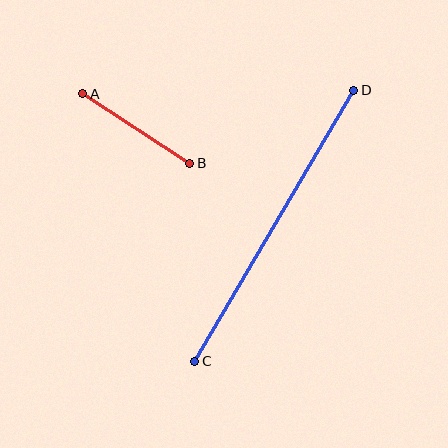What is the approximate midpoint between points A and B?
The midpoint is at approximately (136, 128) pixels.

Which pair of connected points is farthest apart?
Points C and D are farthest apart.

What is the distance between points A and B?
The distance is approximately 128 pixels.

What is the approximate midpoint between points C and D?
The midpoint is at approximately (274, 226) pixels.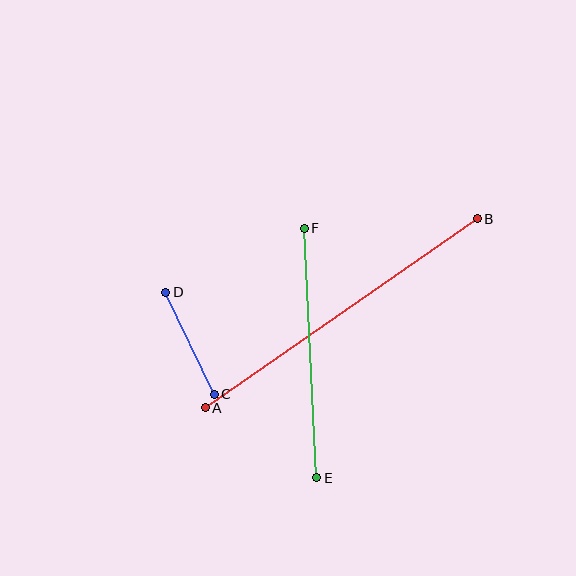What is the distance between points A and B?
The distance is approximately 331 pixels.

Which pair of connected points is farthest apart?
Points A and B are farthest apart.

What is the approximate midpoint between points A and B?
The midpoint is at approximately (341, 313) pixels.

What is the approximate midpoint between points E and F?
The midpoint is at approximately (311, 353) pixels.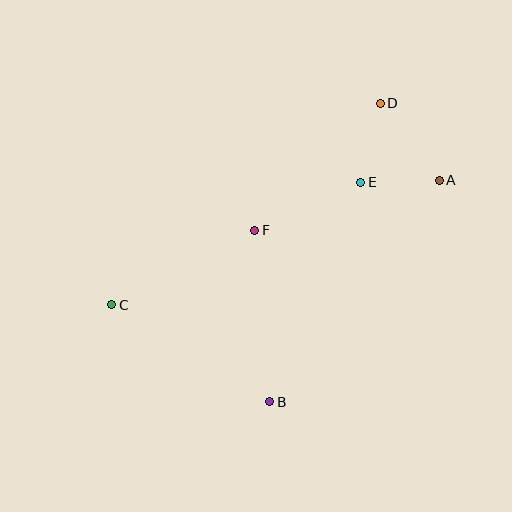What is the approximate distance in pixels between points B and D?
The distance between B and D is approximately 318 pixels.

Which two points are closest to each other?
Points A and E are closest to each other.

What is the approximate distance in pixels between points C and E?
The distance between C and E is approximately 278 pixels.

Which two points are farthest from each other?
Points A and C are farthest from each other.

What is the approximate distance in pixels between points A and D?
The distance between A and D is approximately 97 pixels.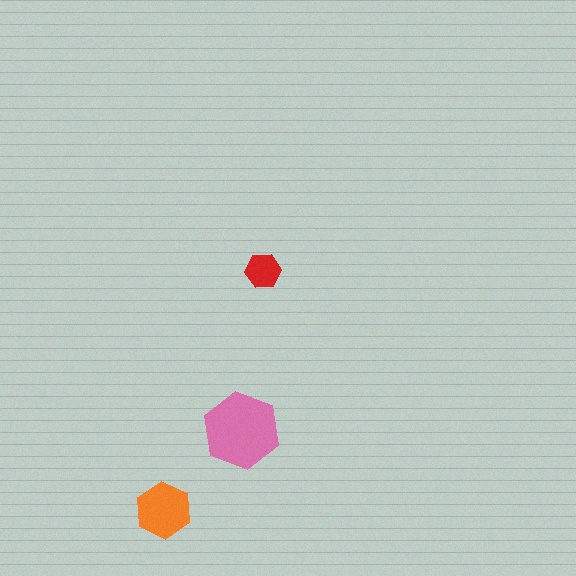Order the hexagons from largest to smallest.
the pink one, the orange one, the red one.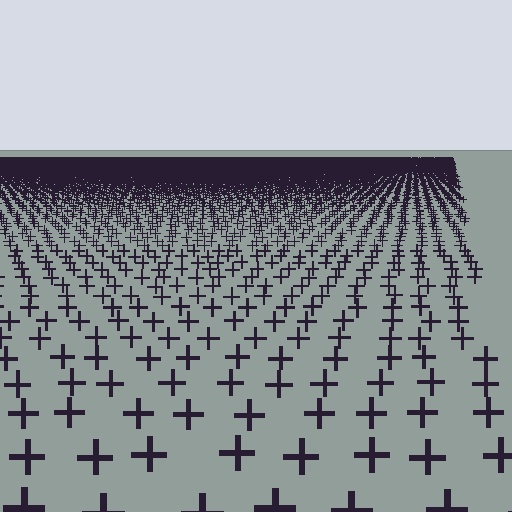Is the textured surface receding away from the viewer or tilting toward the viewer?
The surface is receding away from the viewer. Texture elements get smaller and denser toward the top.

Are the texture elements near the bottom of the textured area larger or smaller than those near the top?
Larger. Near the bottom, elements are closer to the viewer and appear at a bigger on-screen size.